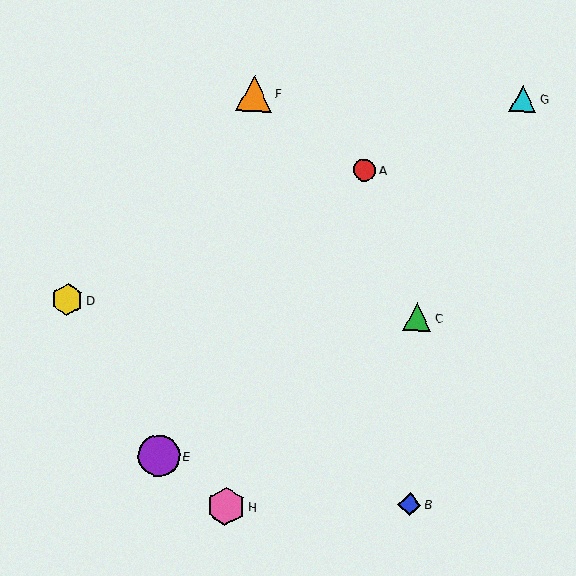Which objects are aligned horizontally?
Objects C, D are aligned horizontally.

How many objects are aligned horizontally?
2 objects (C, D) are aligned horizontally.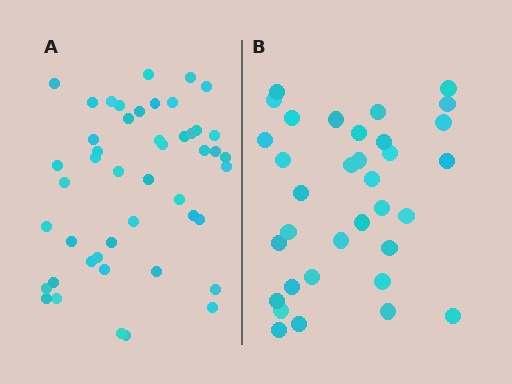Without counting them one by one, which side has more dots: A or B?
Region A (the left region) has more dots.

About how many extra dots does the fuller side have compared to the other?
Region A has approximately 15 more dots than region B.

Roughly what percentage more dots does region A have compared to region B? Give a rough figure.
About 40% more.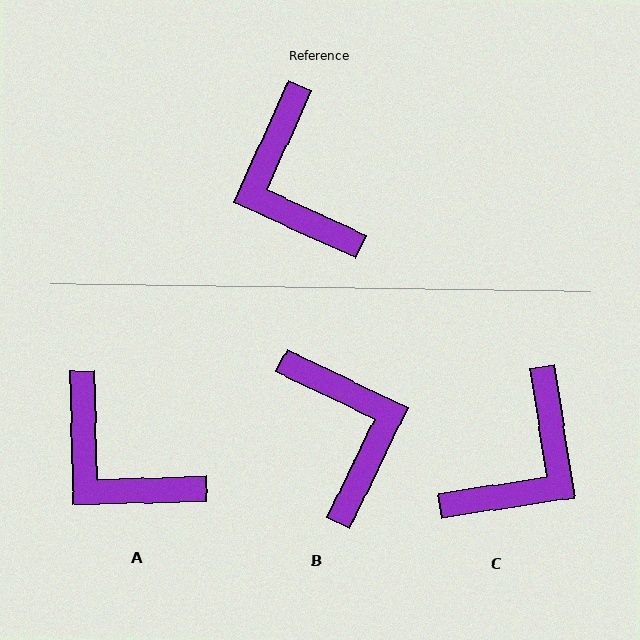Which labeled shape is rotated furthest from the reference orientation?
B, about 179 degrees away.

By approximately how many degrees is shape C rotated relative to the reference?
Approximately 123 degrees counter-clockwise.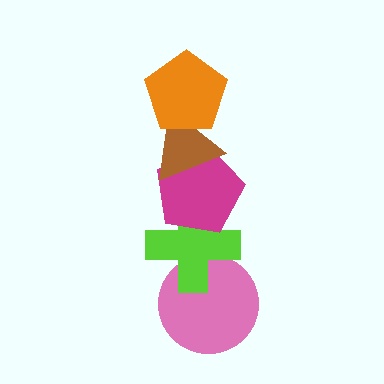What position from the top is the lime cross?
The lime cross is 4th from the top.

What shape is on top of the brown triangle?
The orange pentagon is on top of the brown triangle.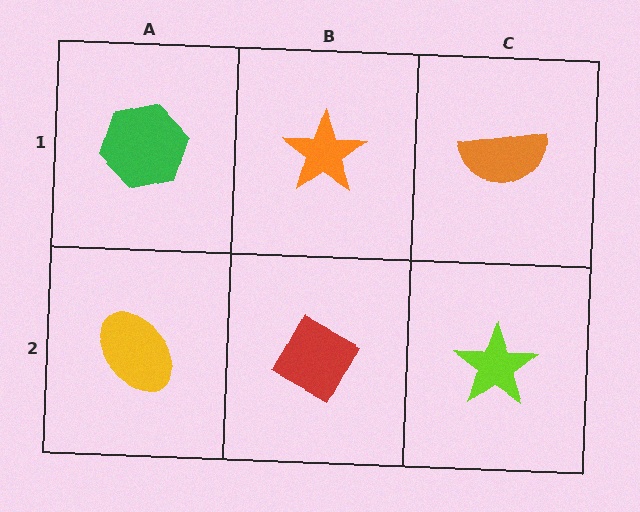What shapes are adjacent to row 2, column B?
An orange star (row 1, column B), a yellow ellipse (row 2, column A), a lime star (row 2, column C).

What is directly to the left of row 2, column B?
A yellow ellipse.